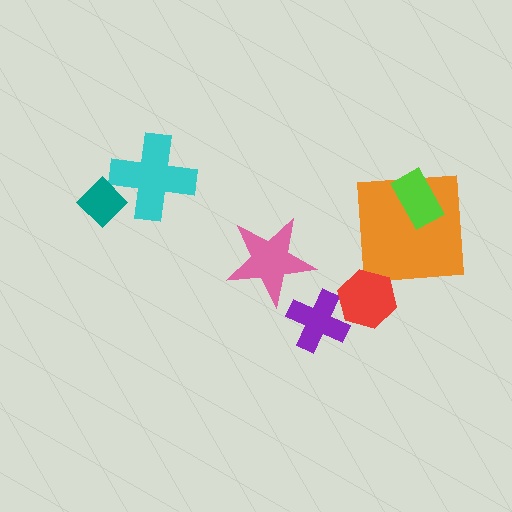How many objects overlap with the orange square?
1 object overlaps with the orange square.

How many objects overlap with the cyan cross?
1 object overlaps with the cyan cross.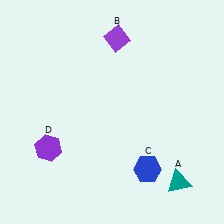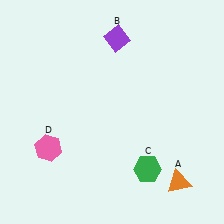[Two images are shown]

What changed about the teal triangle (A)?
In Image 1, A is teal. In Image 2, it changed to orange.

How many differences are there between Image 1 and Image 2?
There are 3 differences between the two images.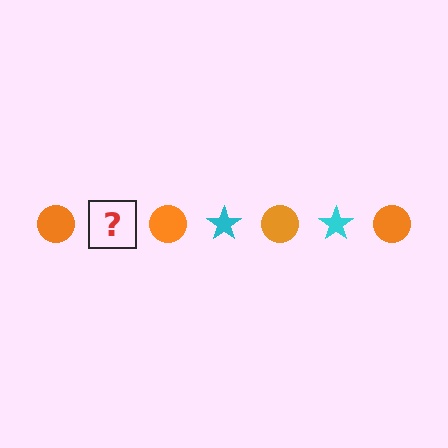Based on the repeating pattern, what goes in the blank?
The blank should be a cyan star.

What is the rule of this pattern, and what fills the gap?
The rule is that the pattern alternates between orange circle and cyan star. The gap should be filled with a cyan star.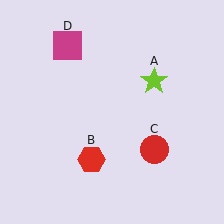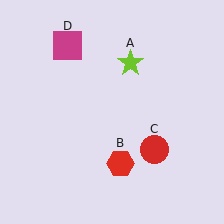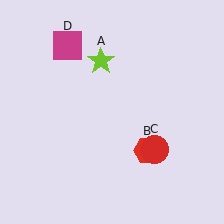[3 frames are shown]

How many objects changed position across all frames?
2 objects changed position: lime star (object A), red hexagon (object B).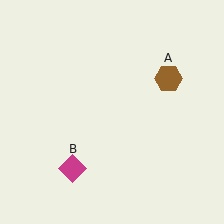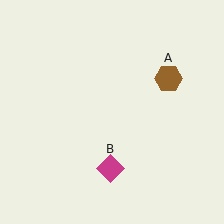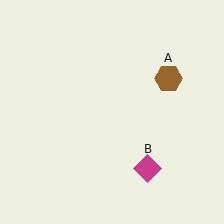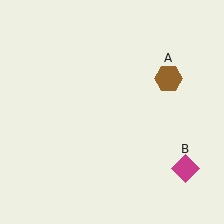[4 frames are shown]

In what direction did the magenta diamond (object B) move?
The magenta diamond (object B) moved right.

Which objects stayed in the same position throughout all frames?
Brown hexagon (object A) remained stationary.